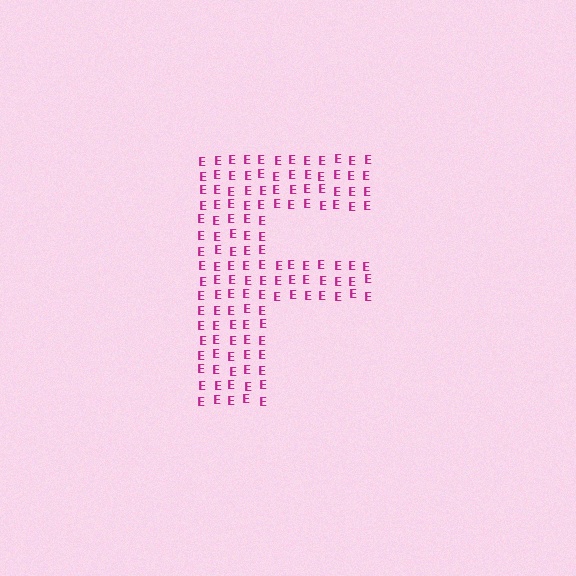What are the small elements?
The small elements are letter E's.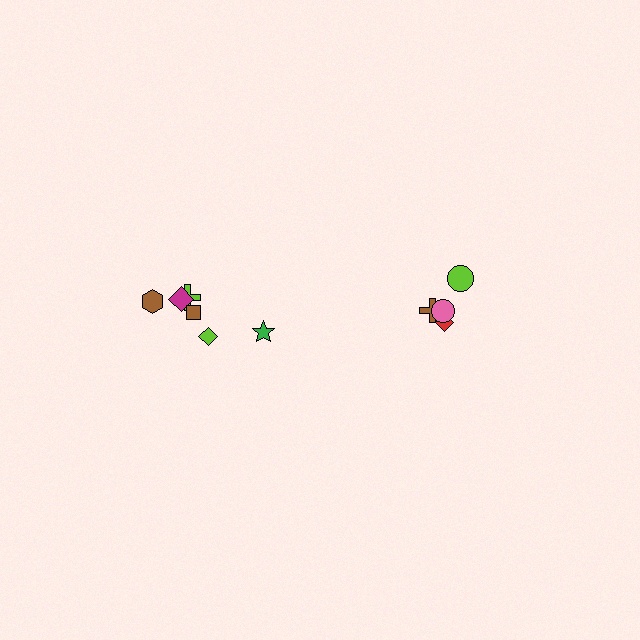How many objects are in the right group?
There are 4 objects.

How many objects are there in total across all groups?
There are 10 objects.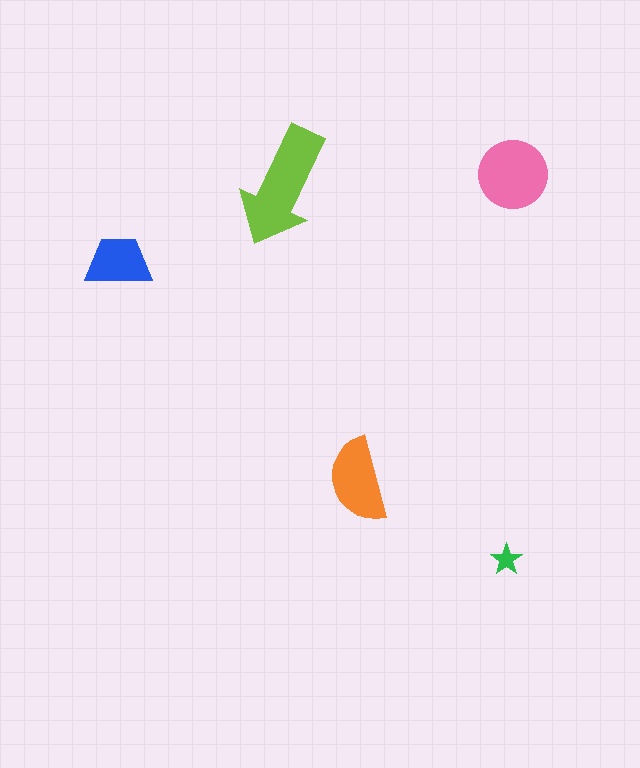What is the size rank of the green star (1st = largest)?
5th.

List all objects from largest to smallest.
The lime arrow, the pink circle, the orange semicircle, the blue trapezoid, the green star.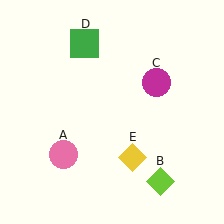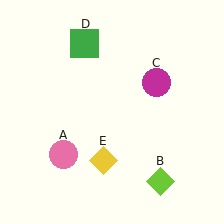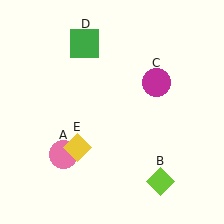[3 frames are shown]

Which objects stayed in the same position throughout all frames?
Pink circle (object A) and lime diamond (object B) and magenta circle (object C) and green square (object D) remained stationary.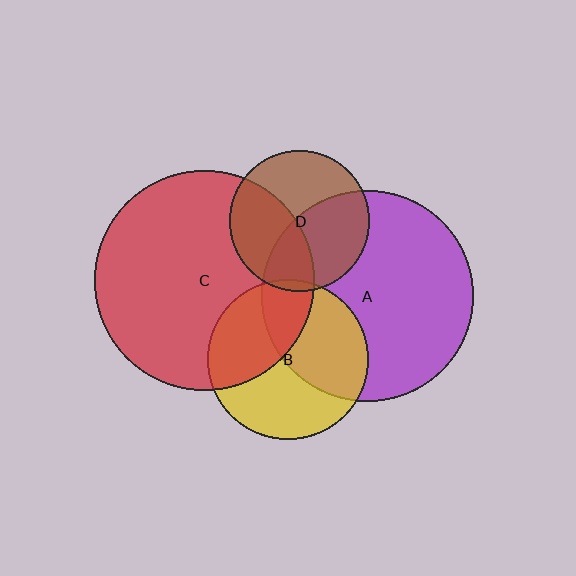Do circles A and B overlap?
Yes.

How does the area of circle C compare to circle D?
Approximately 2.4 times.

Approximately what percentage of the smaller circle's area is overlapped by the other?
Approximately 45%.